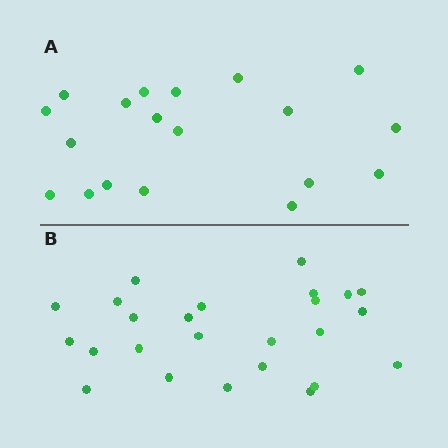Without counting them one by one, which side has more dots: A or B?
Region B (the bottom region) has more dots.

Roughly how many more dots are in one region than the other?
Region B has about 6 more dots than region A.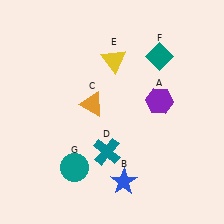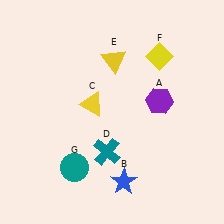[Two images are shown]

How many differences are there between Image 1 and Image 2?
There are 2 differences between the two images.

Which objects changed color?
C changed from orange to yellow. F changed from teal to yellow.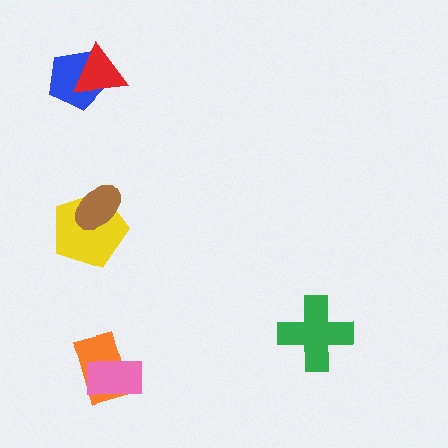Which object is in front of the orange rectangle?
The pink rectangle is in front of the orange rectangle.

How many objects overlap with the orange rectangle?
1 object overlaps with the orange rectangle.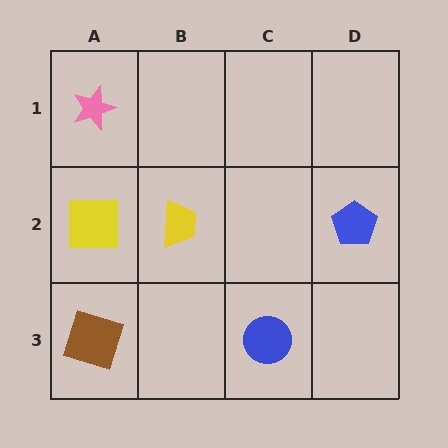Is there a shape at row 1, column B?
No, that cell is empty.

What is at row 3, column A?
A brown square.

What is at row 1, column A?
A pink star.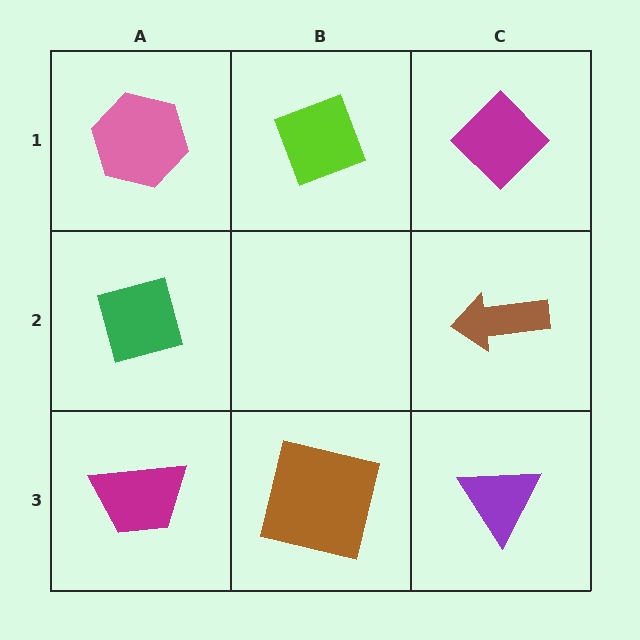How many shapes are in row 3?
3 shapes.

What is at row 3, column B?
A brown square.